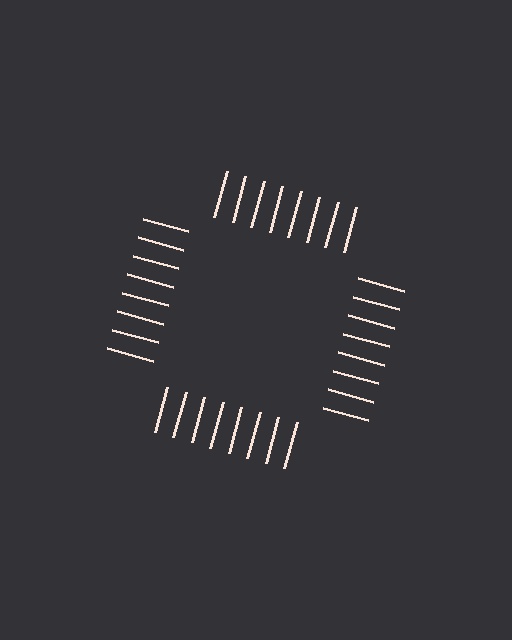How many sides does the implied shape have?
4 sides — the line-ends trace a square.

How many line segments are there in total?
32 — 8 along each of the 4 edges.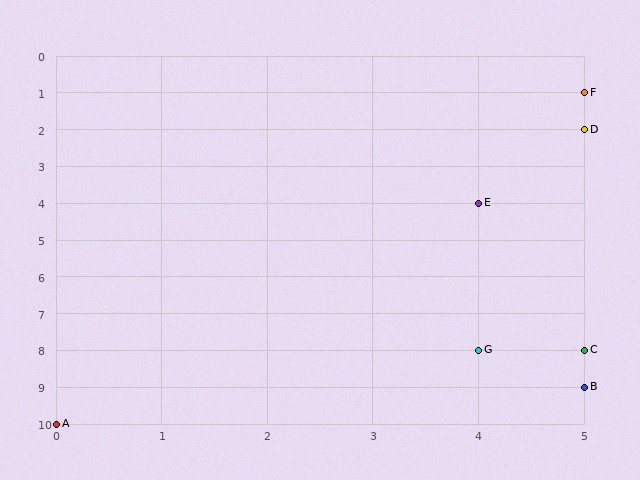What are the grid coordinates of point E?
Point E is at grid coordinates (4, 4).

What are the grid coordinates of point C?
Point C is at grid coordinates (5, 8).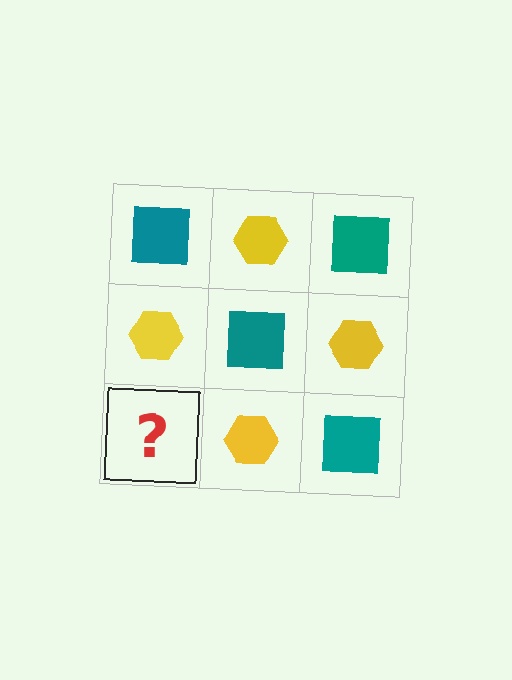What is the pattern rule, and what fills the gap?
The rule is that it alternates teal square and yellow hexagon in a checkerboard pattern. The gap should be filled with a teal square.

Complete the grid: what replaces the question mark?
The question mark should be replaced with a teal square.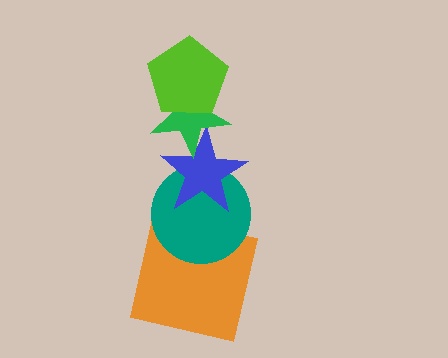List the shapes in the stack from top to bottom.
From top to bottom: the lime pentagon, the green star, the blue star, the teal circle, the orange square.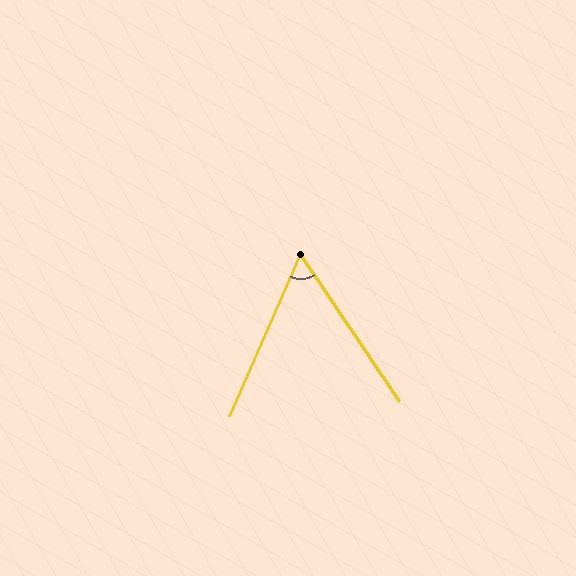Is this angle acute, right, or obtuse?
It is acute.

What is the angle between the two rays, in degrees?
Approximately 57 degrees.